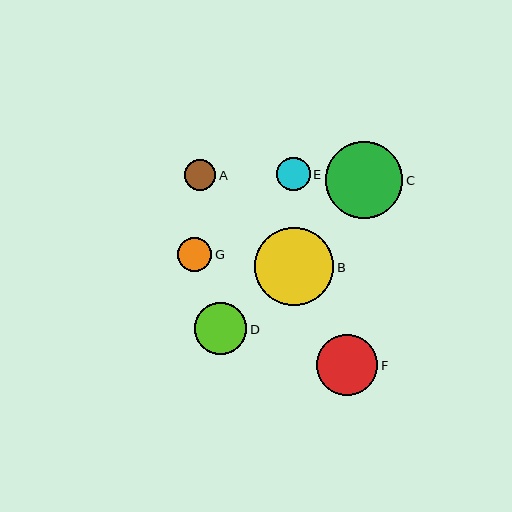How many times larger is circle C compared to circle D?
Circle C is approximately 1.5 times the size of circle D.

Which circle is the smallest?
Circle A is the smallest with a size of approximately 31 pixels.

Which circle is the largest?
Circle B is the largest with a size of approximately 79 pixels.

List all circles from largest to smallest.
From largest to smallest: B, C, F, D, G, E, A.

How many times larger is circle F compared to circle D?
Circle F is approximately 1.2 times the size of circle D.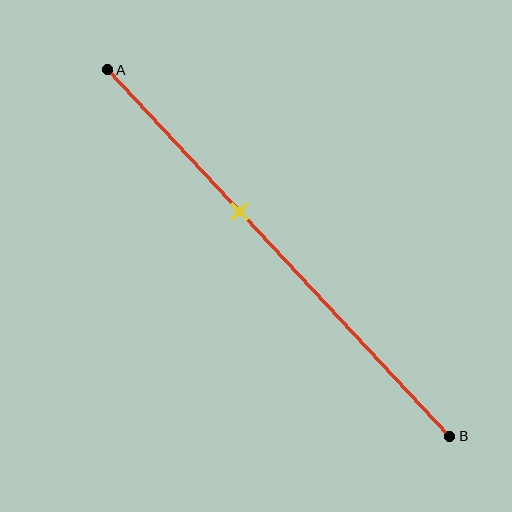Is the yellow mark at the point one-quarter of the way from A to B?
No, the mark is at about 40% from A, not at the 25% one-quarter point.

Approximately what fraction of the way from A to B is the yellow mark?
The yellow mark is approximately 40% of the way from A to B.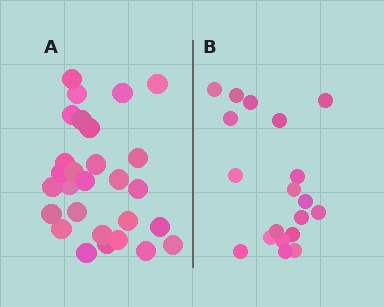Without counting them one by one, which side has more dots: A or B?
Region A (the left region) has more dots.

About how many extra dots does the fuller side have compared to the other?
Region A has roughly 8 or so more dots than region B.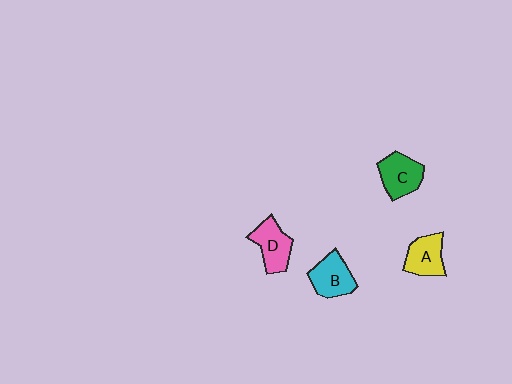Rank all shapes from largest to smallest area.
From largest to smallest: C (green), B (cyan), D (pink), A (yellow).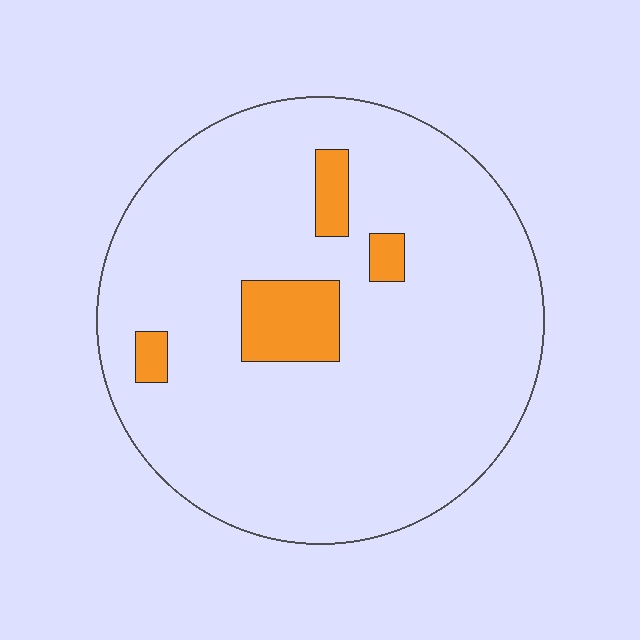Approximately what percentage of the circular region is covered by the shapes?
Approximately 10%.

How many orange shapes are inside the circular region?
4.